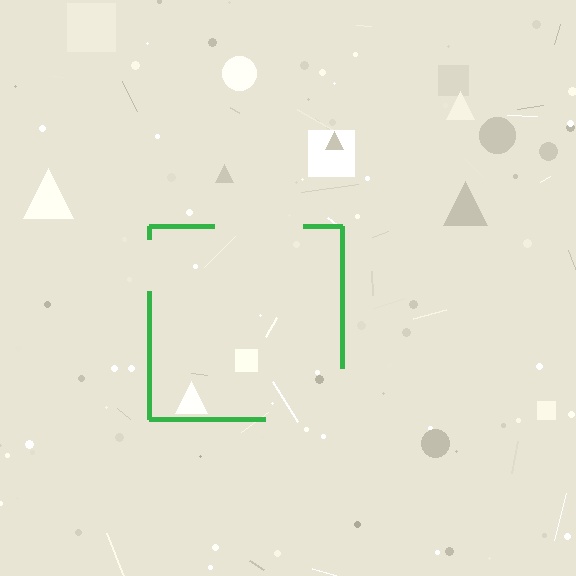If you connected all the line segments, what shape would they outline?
They would outline a square.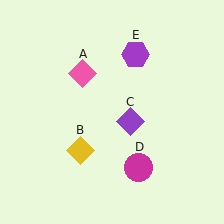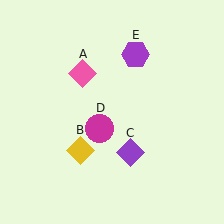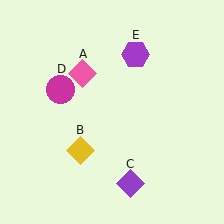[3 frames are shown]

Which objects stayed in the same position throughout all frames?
Pink diamond (object A) and yellow diamond (object B) and purple hexagon (object E) remained stationary.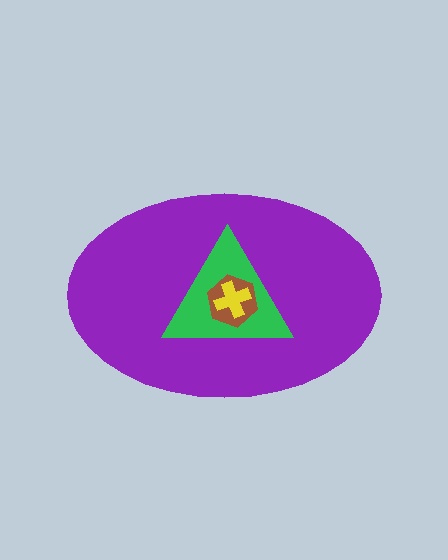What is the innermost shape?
The yellow cross.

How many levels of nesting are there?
4.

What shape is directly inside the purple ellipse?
The green triangle.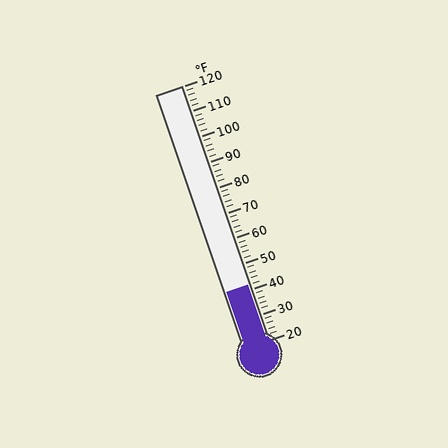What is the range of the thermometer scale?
The thermometer scale ranges from 20°F to 120°F.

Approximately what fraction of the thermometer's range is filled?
The thermometer is filled to approximately 20% of its range.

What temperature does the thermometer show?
The thermometer shows approximately 42°F.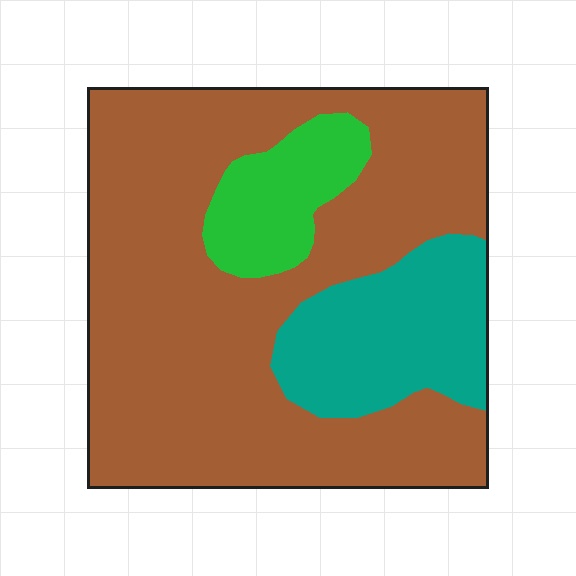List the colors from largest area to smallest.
From largest to smallest: brown, teal, green.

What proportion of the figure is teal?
Teal takes up between a sixth and a third of the figure.